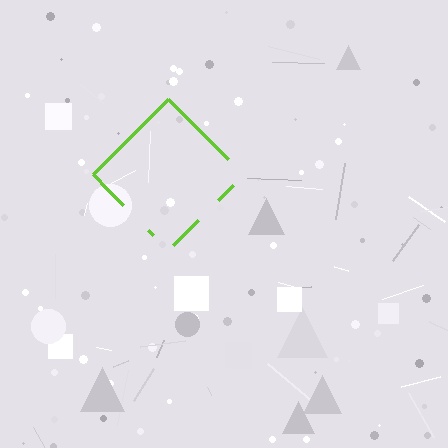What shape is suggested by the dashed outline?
The dashed outline suggests a diamond.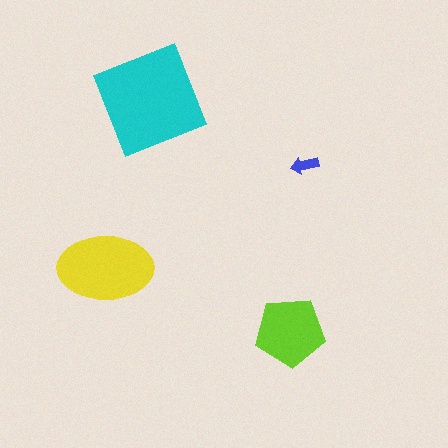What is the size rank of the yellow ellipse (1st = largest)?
2nd.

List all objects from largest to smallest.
The cyan diamond, the yellow ellipse, the lime pentagon, the blue arrow.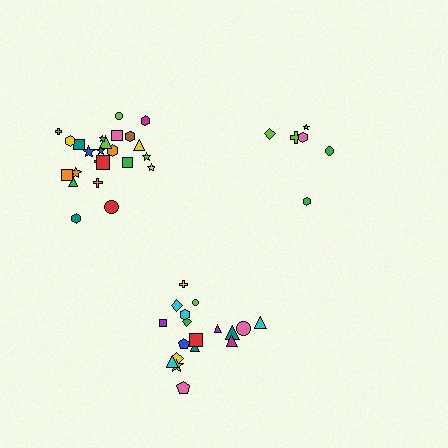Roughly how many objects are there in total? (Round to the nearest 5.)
Roughly 50 objects in total.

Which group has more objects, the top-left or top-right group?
The top-left group.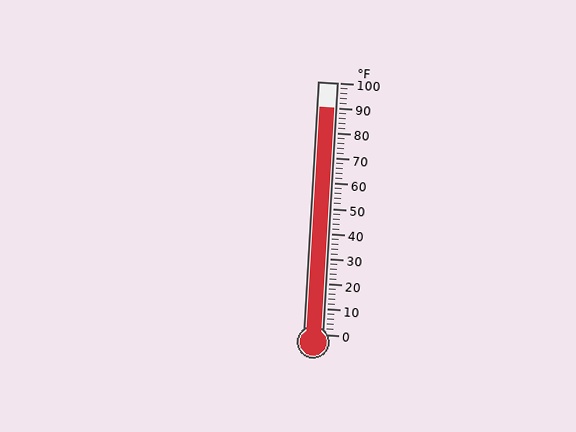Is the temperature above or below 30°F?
The temperature is above 30°F.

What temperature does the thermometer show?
The thermometer shows approximately 90°F.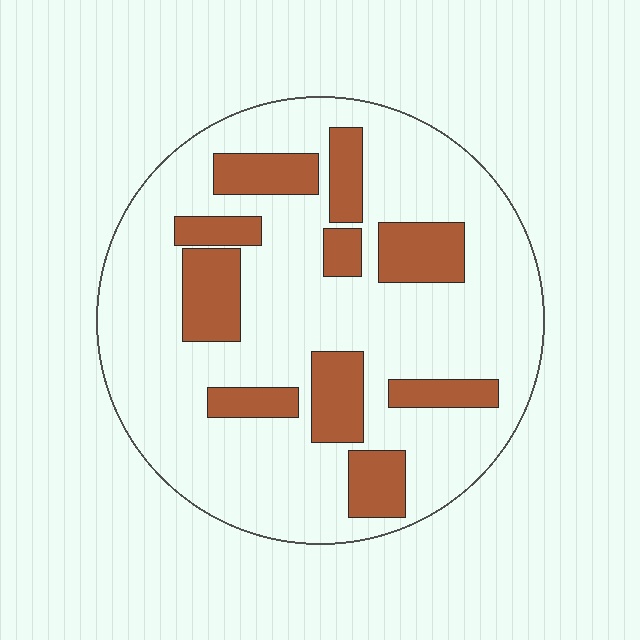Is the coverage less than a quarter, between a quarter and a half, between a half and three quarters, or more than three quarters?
Less than a quarter.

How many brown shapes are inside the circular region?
10.